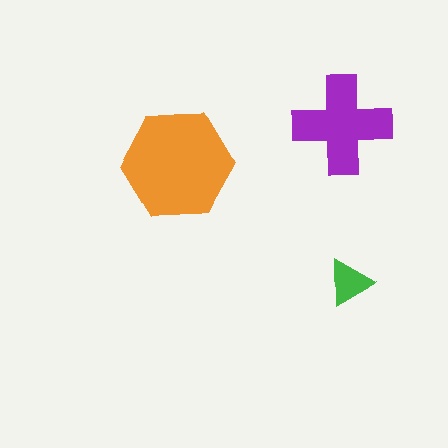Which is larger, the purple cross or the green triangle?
The purple cross.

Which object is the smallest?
The green triangle.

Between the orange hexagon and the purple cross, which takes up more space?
The orange hexagon.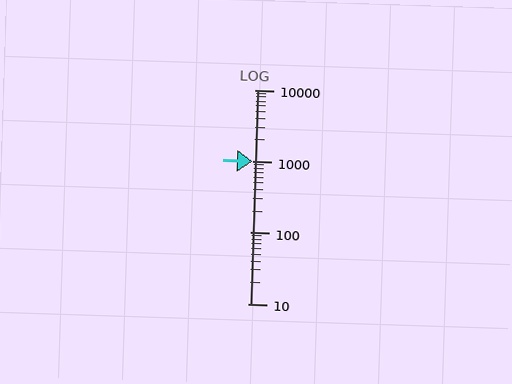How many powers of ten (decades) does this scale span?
The scale spans 3 decades, from 10 to 10000.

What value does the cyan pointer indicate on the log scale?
The pointer indicates approximately 1000.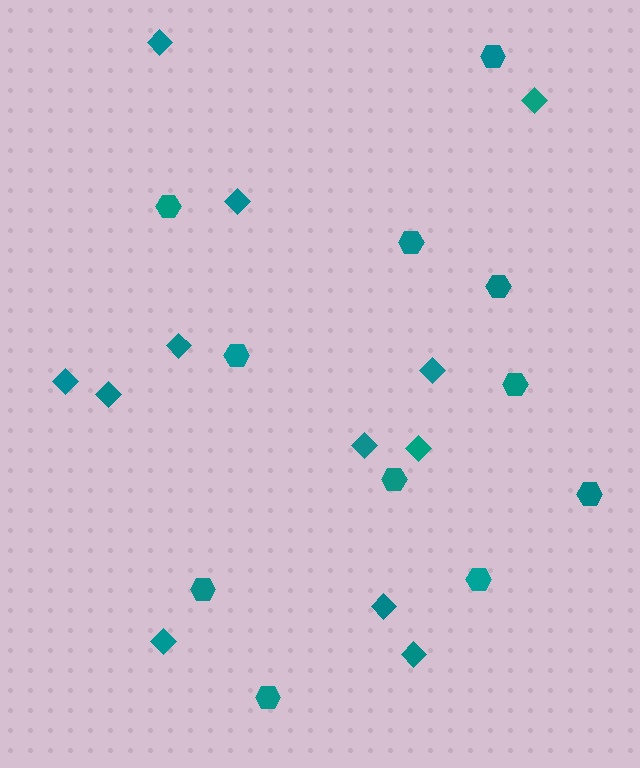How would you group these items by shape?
There are 2 groups: one group of diamonds (12) and one group of hexagons (11).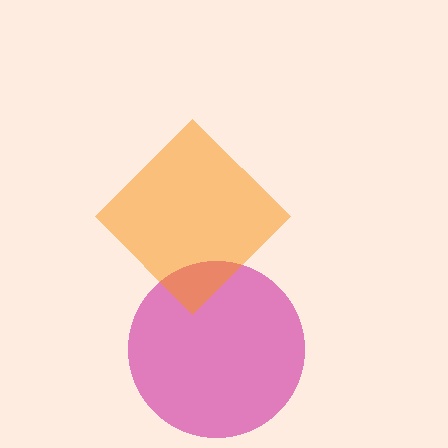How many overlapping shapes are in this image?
There are 2 overlapping shapes in the image.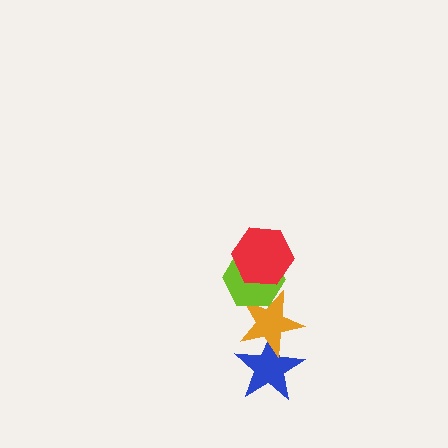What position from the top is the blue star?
The blue star is 4th from the top.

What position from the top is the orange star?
The orange star is 3rd from the top.